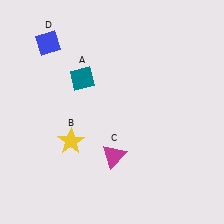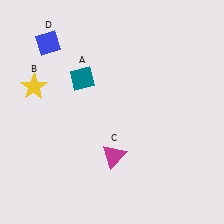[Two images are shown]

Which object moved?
The yellow star (B) moved up.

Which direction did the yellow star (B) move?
The yellow star (B) moved up.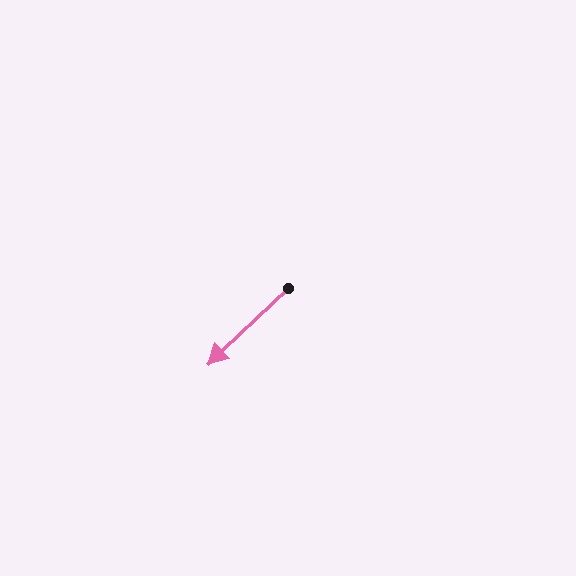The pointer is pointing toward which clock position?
Roughly 8 o'clock.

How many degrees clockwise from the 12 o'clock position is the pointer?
Approximately 226 degrees.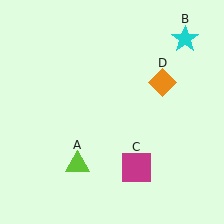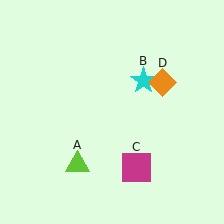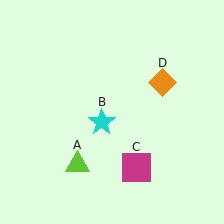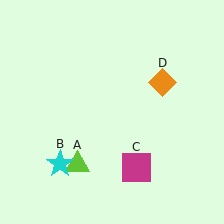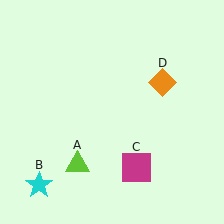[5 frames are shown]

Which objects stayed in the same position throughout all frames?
Lime triangle (object A) and magenta square (object C) and orange diamond (object D) remained stationary.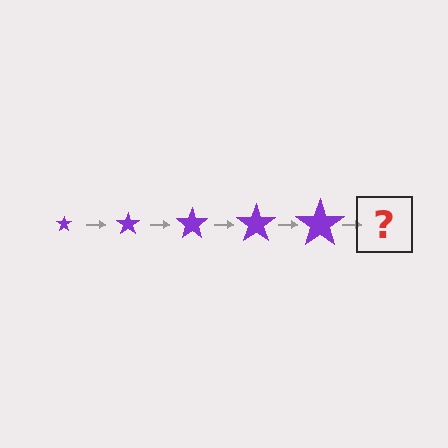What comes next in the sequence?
The next element should be a purple star, larger than the previous one.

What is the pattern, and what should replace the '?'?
The pattern is that the star gets progressively larger each step. The '?' should be a purple star, larger than the previous one.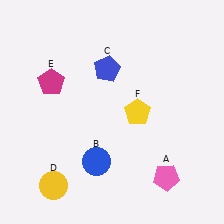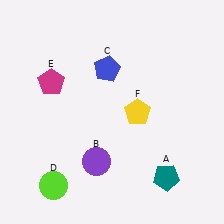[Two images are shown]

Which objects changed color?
A changed from pink to teal. B changed from blue to purple. D changed from yellow to lime.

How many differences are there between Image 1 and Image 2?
There are 3 differences between the two images.